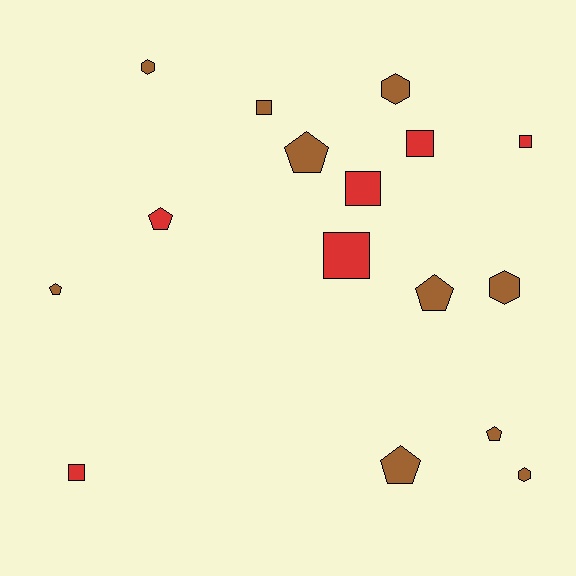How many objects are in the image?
There are 16 objects.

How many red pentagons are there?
There is 1 red pentagon.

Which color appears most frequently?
Brown, with 10 objects.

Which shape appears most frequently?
Square, with 6 objects.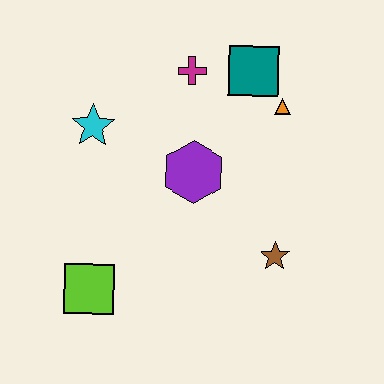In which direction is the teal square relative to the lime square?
The teal square is above the lime square.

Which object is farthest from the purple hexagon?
The lime square is farthest from the purple hexagon.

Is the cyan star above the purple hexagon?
Yes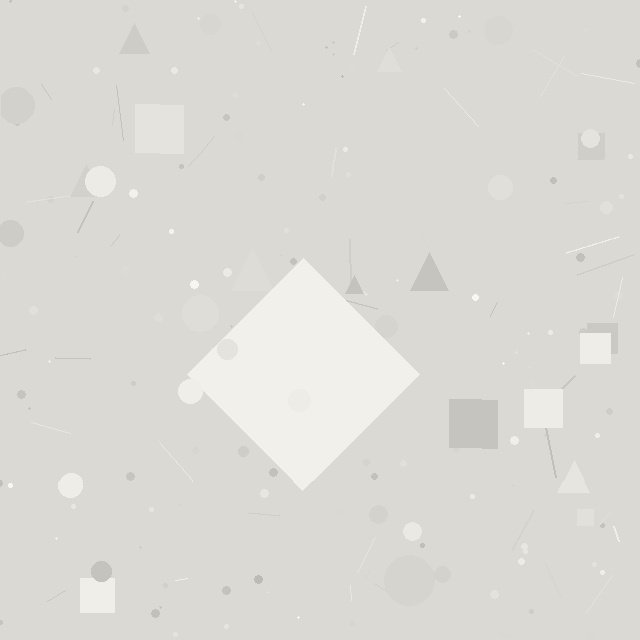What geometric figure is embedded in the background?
A diamond is embedded in the background.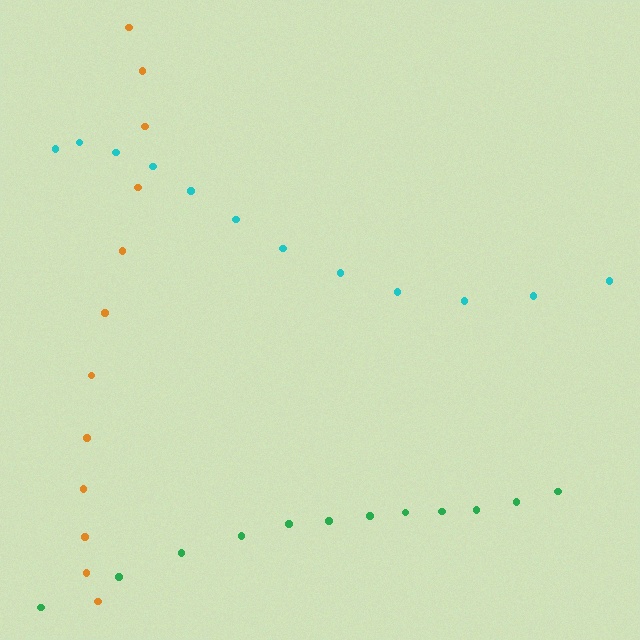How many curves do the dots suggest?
There are 3 distinct paths.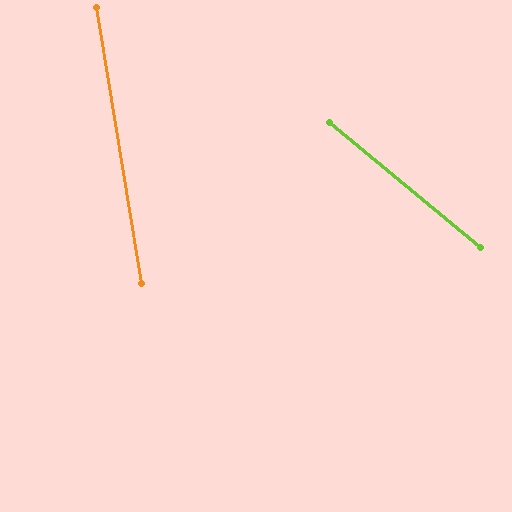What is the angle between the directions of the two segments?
Approximately 41 degrees.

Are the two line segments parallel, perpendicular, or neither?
Neither parallel nor perpendicular — they differ by about 41°.